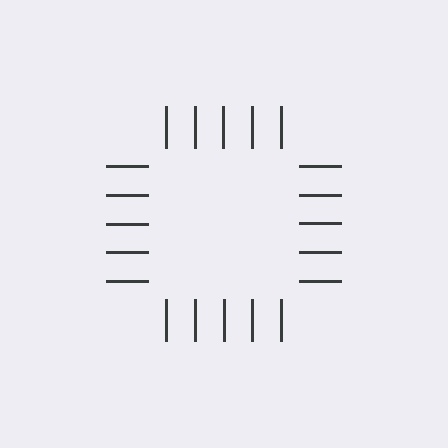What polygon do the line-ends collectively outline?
An illusory square — the line segments terminate on its edges but no continuous stroke is drawn.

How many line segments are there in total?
20 — 5 along each of the 4 edges.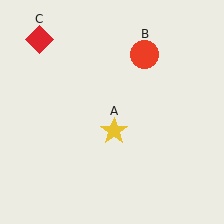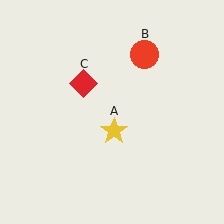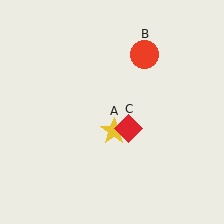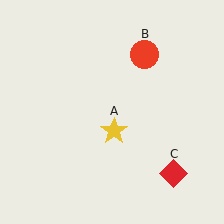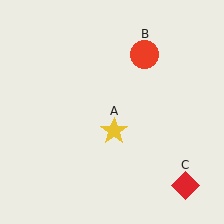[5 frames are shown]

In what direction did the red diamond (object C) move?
The red diamond (object C) moved down and to the right.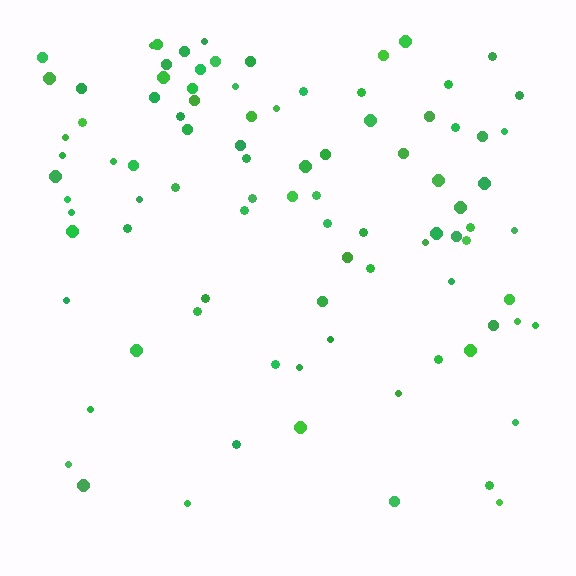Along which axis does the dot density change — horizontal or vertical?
Vertical.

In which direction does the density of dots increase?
From bottom to top, with the top side densest.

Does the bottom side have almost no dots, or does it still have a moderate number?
Still a moderate number, just noticeably fewer than the top.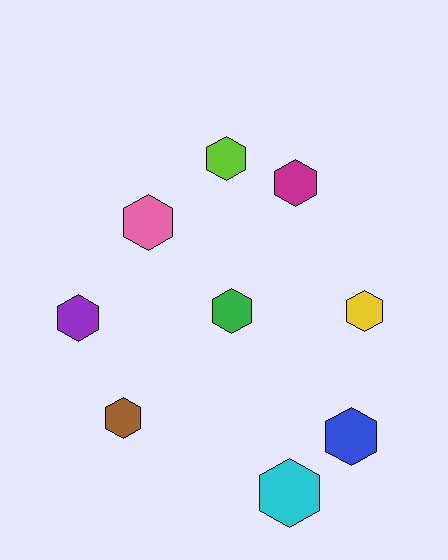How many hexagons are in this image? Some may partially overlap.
There are 9 hexagons.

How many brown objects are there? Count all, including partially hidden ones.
There is 1 brown object.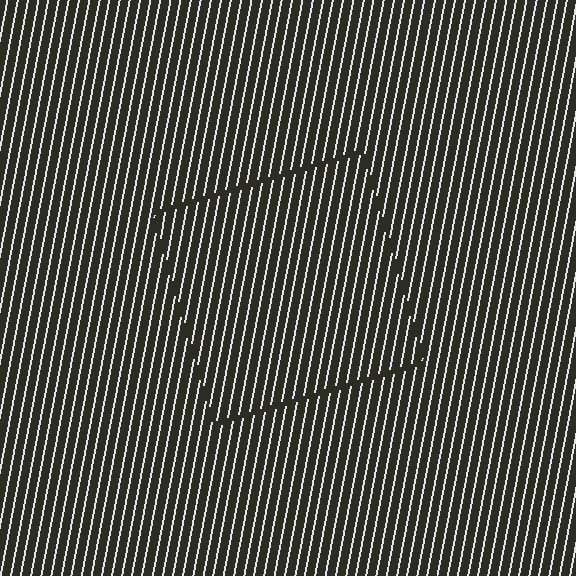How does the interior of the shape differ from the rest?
The interior of the shape contains the same grating, shifted by half a period — the contour is defined by the phase discontinuity where line-ends from the inner and outer gratings abut.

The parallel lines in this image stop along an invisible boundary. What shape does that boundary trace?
An illusory square. The interior of the shape contains the same grating, shifted by half a period — the contour is defined by the phase discontinuity where line-ends from the inner and outer gratings abut.